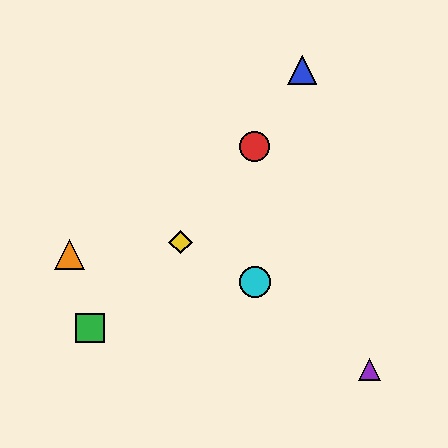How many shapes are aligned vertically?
2 shapes (the red circle, the cyan circle) are aligned vertically.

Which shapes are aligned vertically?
The red circle, the cyan circle are aligned vertically.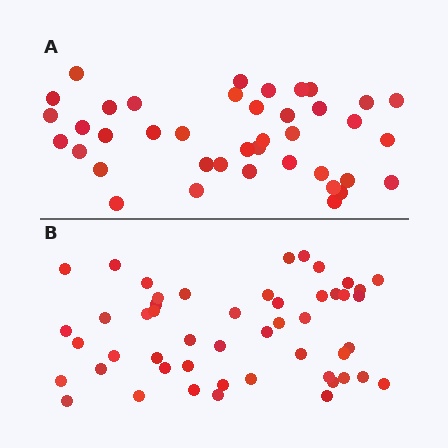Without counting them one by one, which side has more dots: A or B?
Region B (the bottom region) has more dots.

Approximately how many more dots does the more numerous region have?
Region B has roughly 10 or so more dots than region A.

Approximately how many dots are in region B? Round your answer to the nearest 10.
About 50 dots.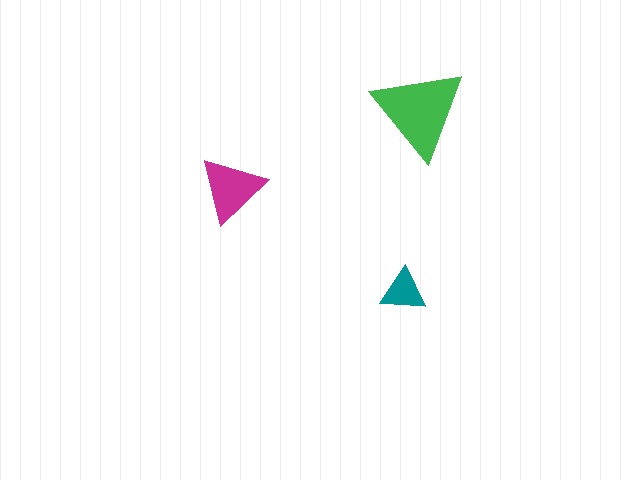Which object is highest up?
The green triangle is topmost.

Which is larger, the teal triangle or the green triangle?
The green one.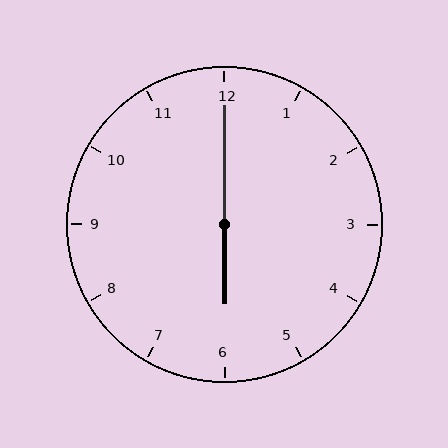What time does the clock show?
6:00.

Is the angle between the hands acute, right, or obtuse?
It is obtuse.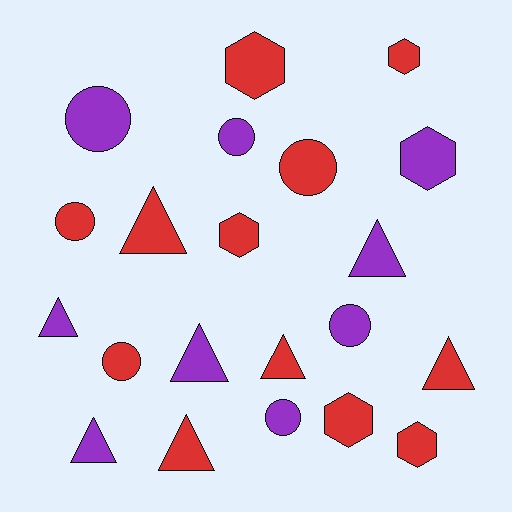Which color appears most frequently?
Red, with 12 objects.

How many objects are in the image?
There are 21 objects.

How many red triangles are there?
There are 4 red triangles.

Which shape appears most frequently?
Triangle, with 8 objects.